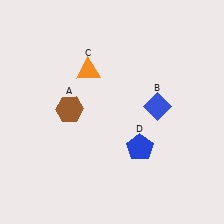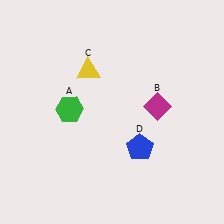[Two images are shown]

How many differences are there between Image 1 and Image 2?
There are 3 differences between the two images.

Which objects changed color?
A changed from brown to green. B changed from blue to magenta. C changed from orange to yellow.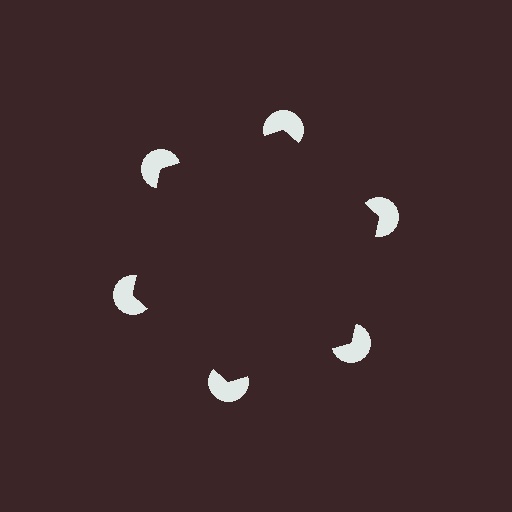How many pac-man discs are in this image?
There are 6 — one at each vertex of the illusory hexagon.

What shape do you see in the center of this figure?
An illusory hexagon — its edges are inferred from the aligned wedge cuts in the pac-man discs, not physically drawn.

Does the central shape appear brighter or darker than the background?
It typically appears slightly darker than the background, even though no actual brightness change is drawn.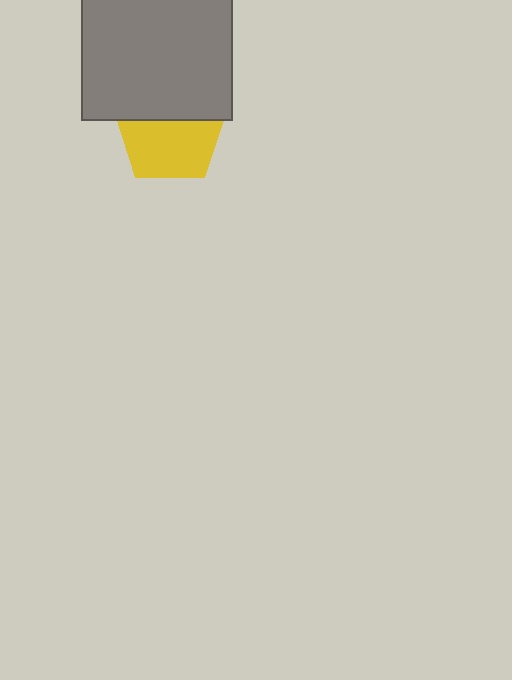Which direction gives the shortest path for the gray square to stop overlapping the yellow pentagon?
Moving up gives the shortest separation.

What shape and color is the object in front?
The object in front is a gray square.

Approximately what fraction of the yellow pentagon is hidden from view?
Roughly 41% of the yellow pentagon is hidden behind the gray square.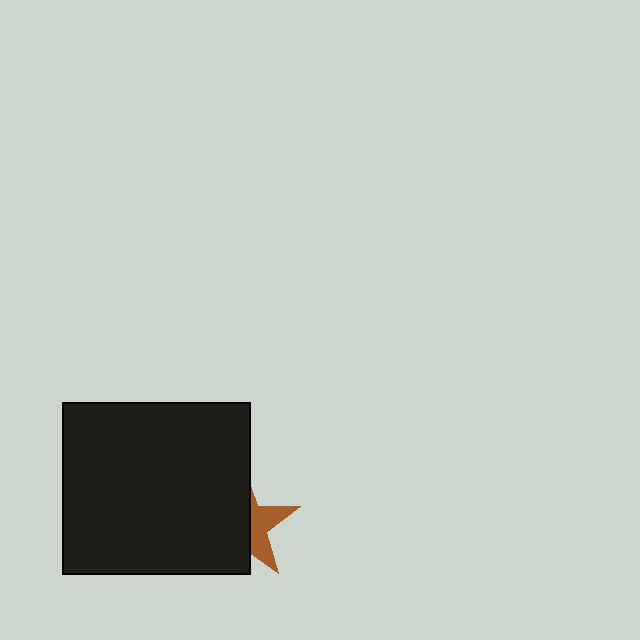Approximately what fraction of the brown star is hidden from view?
Roughly 64% of the brown star is hidden behind the black rectangle.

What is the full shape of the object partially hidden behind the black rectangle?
The partially hidden object is a brown star.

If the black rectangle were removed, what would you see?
You would see the complete brown star.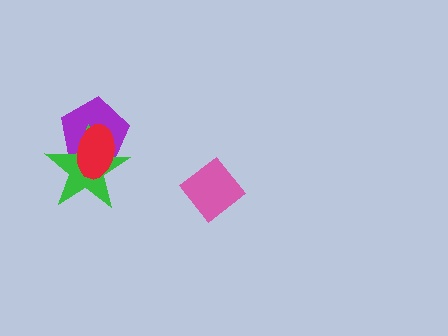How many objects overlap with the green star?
2 objects overlap with the green star.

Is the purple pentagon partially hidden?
Yes, it is partially covered by another shape.